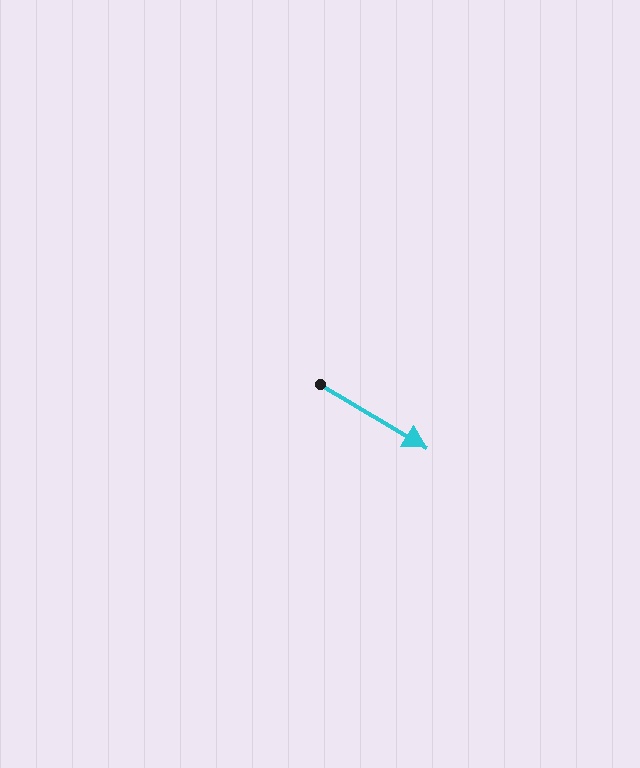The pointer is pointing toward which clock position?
Roughly 4 o'clock.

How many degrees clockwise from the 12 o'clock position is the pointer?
Approximately 121 degrees.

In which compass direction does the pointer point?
Southeast.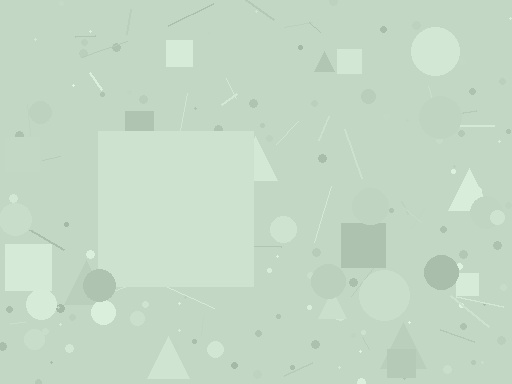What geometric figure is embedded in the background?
A square is embedded in the background.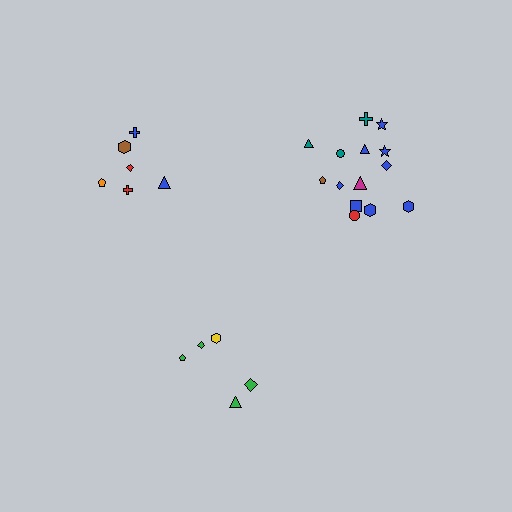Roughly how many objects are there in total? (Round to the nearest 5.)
Roughly 25 objects in total.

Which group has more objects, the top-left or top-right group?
The top-right group.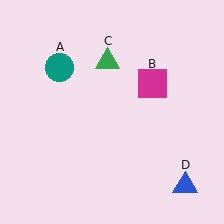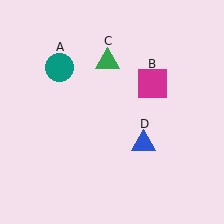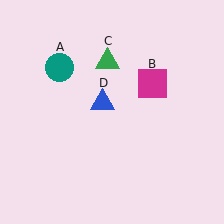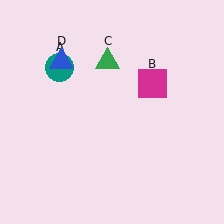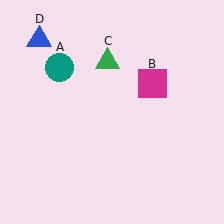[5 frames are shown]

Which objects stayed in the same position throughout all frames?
Teal circle (object A) and magenta square (object B) and green triangle (object C) remained stationary.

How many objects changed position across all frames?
1 object changed position: blue triangle (object D).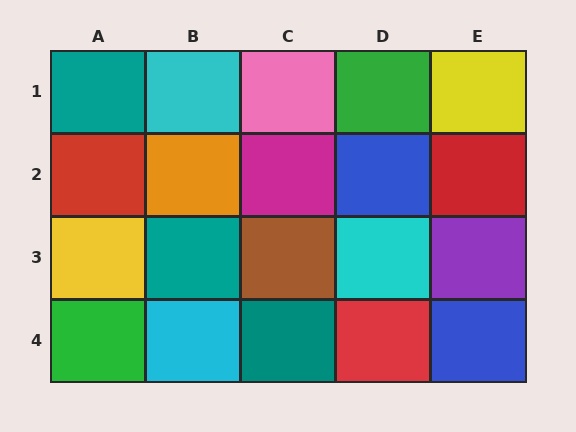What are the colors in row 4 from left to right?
Green, cyan, teal, red, blue.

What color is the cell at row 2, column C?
Magenta.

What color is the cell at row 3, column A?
Yellow.